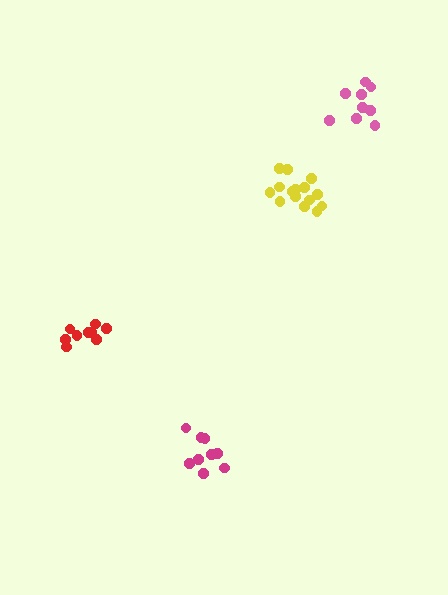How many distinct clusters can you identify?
There are 4 distinct clusters.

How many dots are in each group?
Group 1: 9 dots, Group 2: 15 dots, Group 3: 9 dots, Group 4: 9 dots (42 total).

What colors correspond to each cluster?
The clusters are colored: magenta, yellow, pink, red.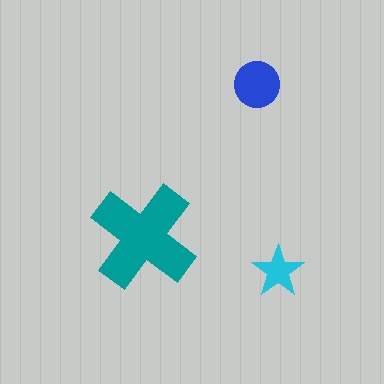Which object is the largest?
The teal cross.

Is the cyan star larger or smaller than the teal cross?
Smaller.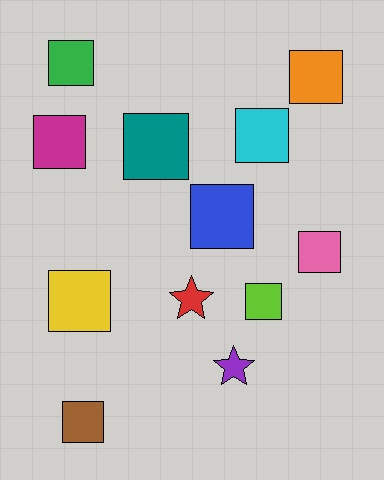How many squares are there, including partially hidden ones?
There are 10 squares.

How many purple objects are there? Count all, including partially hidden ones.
There is 1 purple object.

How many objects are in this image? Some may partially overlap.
There are 12 objects.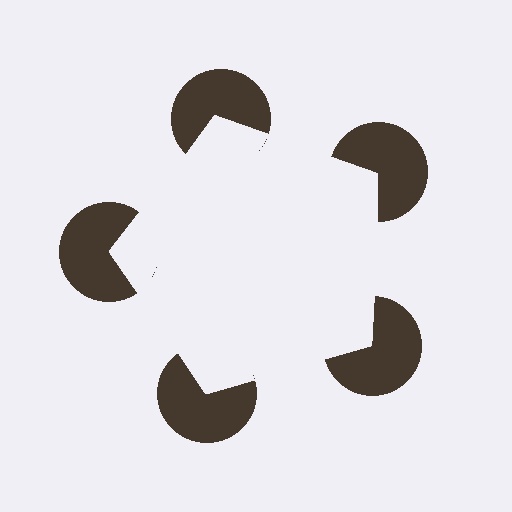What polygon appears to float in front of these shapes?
An illusory pentagon — its edges are inferred from the aligned wedge cuts in the pac-man discs, not physically drawn.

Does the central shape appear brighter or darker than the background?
It typically appears slightly brighter than the background, even though no actual brightness change is drawn.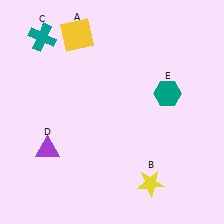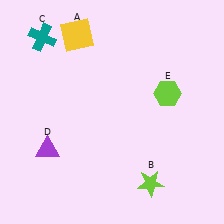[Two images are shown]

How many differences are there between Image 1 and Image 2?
There are 2 differences between the two images.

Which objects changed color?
B changed from yellow to lime. E changed from teal to lime.